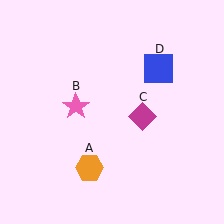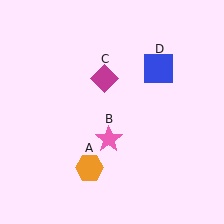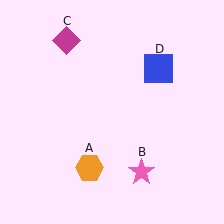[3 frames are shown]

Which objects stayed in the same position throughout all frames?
Orange hexagon (object A) and blue square (object D) remained stationary.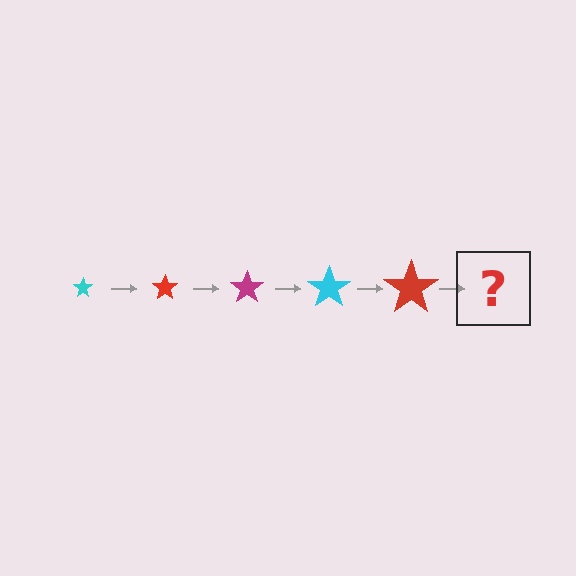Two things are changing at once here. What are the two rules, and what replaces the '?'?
The two rules are that the star grows larger each step and the color cycles through cyan, red, and magenta. The '?' should be a magenta star, larger than the previous one.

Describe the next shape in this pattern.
It should be a magenta star, larger than the previous one.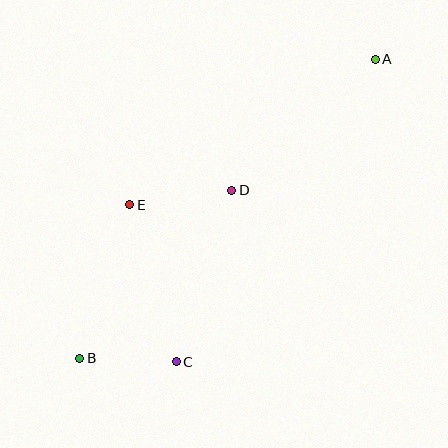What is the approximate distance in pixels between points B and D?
The distance between B and D is approximately 227 pixels.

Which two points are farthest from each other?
Points A and B are farthest from each other.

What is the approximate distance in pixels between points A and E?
The distance between A and E is approximately 285 pixels.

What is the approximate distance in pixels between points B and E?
The distance between B and E is approximately 162 pixels.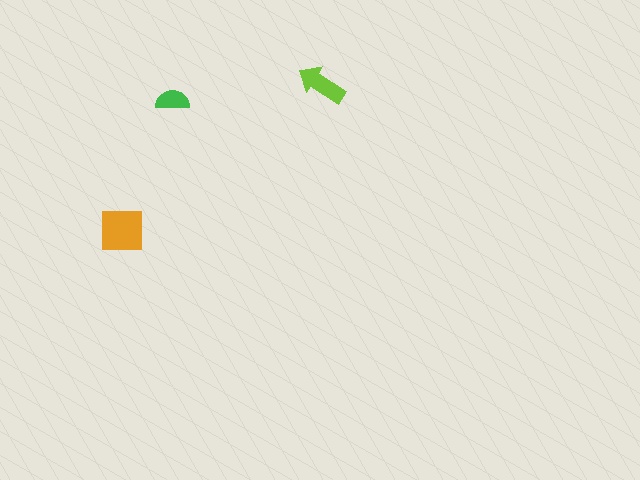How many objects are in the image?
There are 3 objects in the image.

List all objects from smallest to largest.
The green semicircle, the lime arrow, the orange square.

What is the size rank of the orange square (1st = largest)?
1st.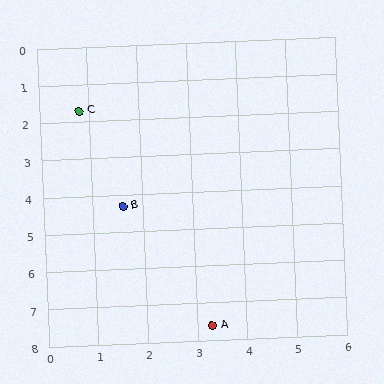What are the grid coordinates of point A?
Point A is at approximately (3.3, 7.6).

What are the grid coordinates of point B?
Point B is at approximately (1.6, 4.3).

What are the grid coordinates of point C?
Point C is at approximately (0.8, 1.7).